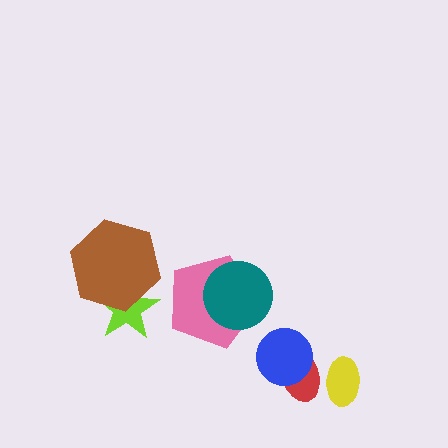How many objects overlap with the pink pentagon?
1 object overlaps with the pink pentagon.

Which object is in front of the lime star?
The brown hexagon is in front of the lime star.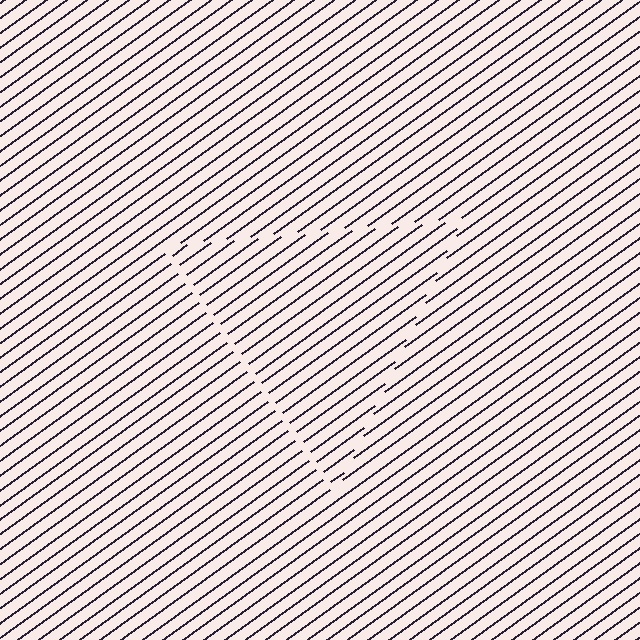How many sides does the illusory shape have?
3 sides — the line-ends trace a triangle.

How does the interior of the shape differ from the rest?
The interior of the shape contains the same grating, shifted by half a period — the contour is defined by the phase discontinuity where line-ends from the inner and outer gratings abut.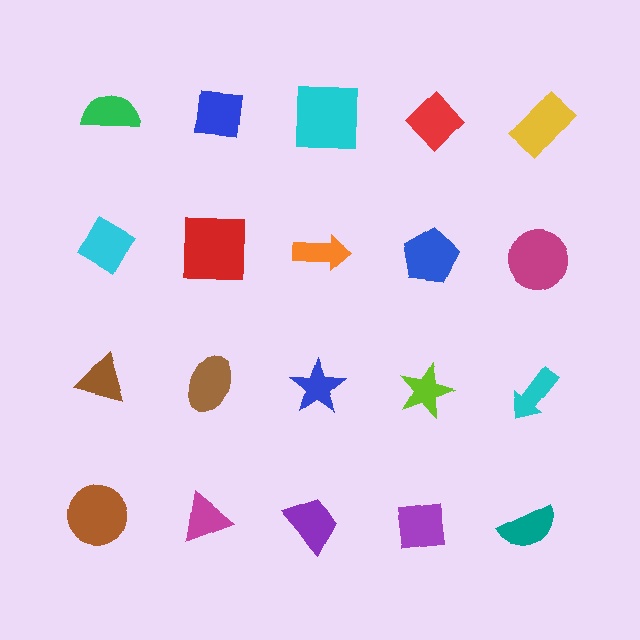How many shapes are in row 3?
5 shapes.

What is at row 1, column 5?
A yellow rectangle.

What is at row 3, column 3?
A blue star.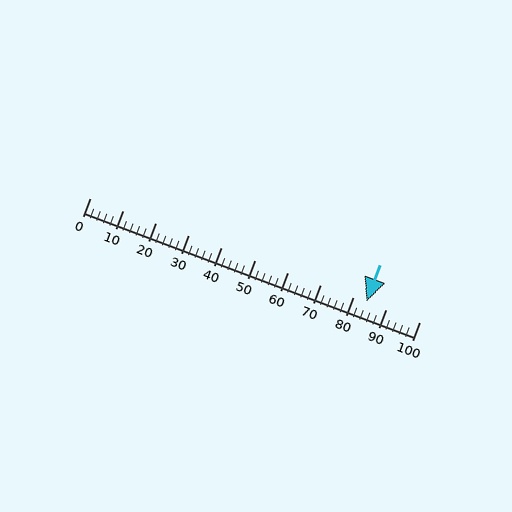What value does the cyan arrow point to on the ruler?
The cyan arrow points to approximately 84.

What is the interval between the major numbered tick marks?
The major tick marks are spaced 10 units apart.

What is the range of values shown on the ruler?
The ruler shows values from 0 to 100.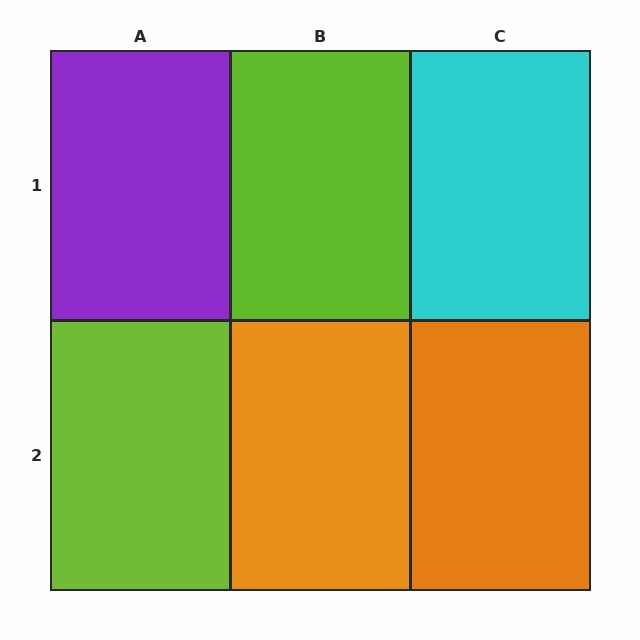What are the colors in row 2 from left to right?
Lime, orange, orange.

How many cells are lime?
2 cells are lime.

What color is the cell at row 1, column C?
Cyan.